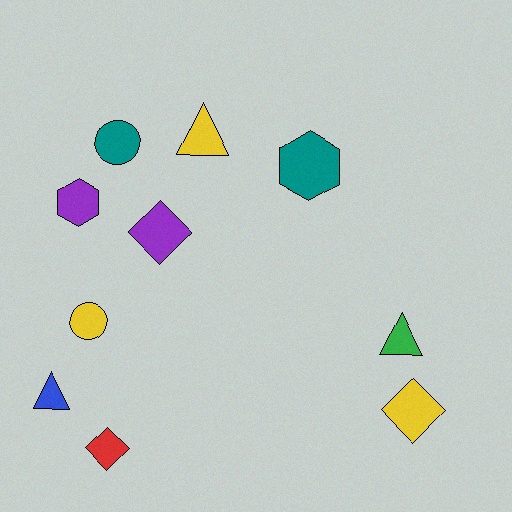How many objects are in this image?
There are 10 objects.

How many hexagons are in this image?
There are 2 hexagons.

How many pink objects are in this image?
There are no pink objects.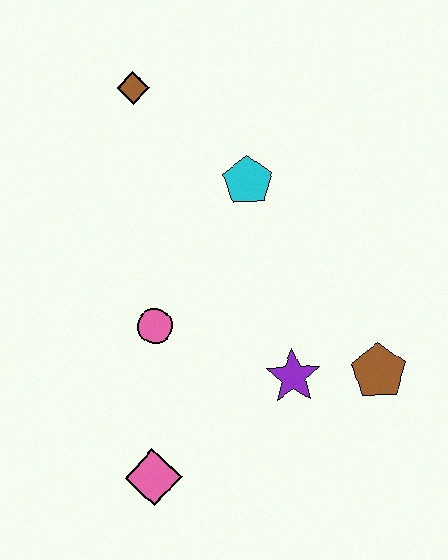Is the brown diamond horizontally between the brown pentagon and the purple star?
No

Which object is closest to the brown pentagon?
The purple star is closest to the brown pentagon.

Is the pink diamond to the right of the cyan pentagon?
No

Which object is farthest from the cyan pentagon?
The pink diamond is farthest from the cyan pentagon.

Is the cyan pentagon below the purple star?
No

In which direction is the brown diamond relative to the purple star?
The brown diamond is above the purple star.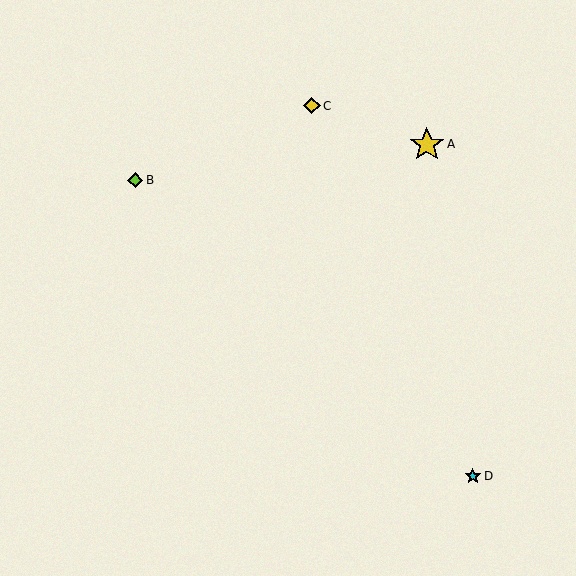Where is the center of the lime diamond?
The center of the lime diamond is at (135, 180).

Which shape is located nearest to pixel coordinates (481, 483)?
The cyan star (labeled D) at (473, 476) is nearest to that location.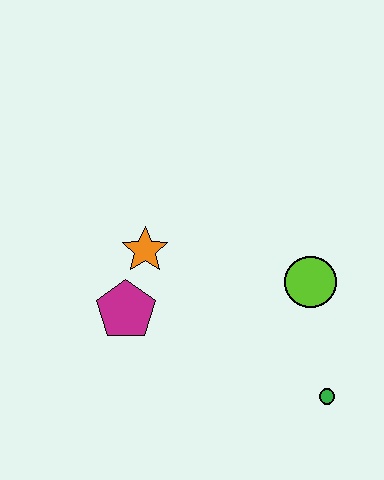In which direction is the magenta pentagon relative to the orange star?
The magenta pentagon is below the orange star.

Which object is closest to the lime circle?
The green circle is closest to the lime circle.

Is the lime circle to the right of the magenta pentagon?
Yes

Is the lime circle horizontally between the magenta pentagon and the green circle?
Yes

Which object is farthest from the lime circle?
The magenta pentagon is farthest from the lime circle.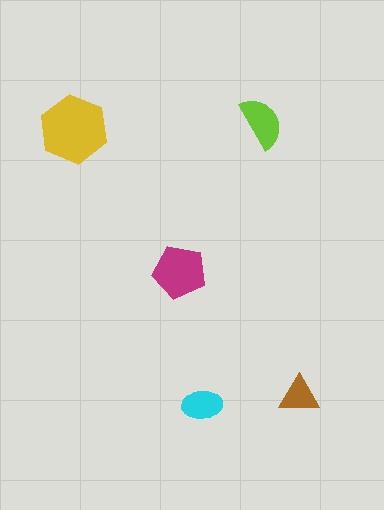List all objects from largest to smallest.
The yellow hexagon, the magenta pentagon, the lime semicircle, the cyan ellipse, the brown triangle.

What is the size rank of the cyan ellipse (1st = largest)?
4th.